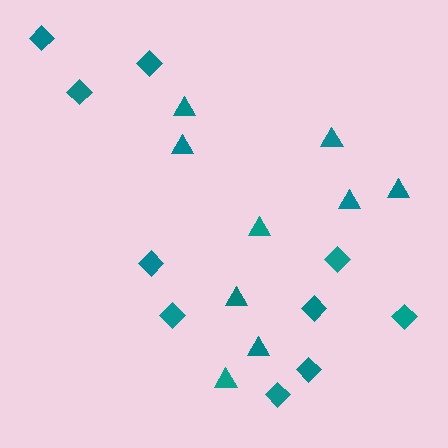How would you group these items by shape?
There are 2 groups: one group of diamonds (10) and one group of triangles (9).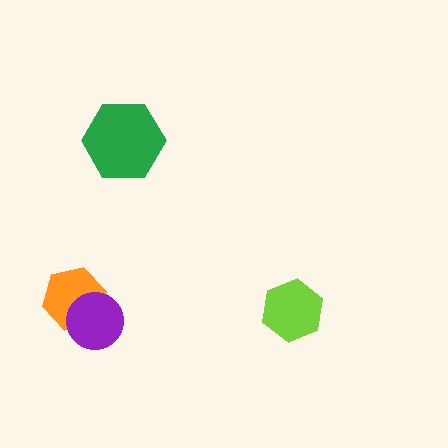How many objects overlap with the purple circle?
1 object overlaps with the purple circle.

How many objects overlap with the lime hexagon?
0 objects overlap with the lime hexagon.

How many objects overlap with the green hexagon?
0 objects overlap with the green hexagon.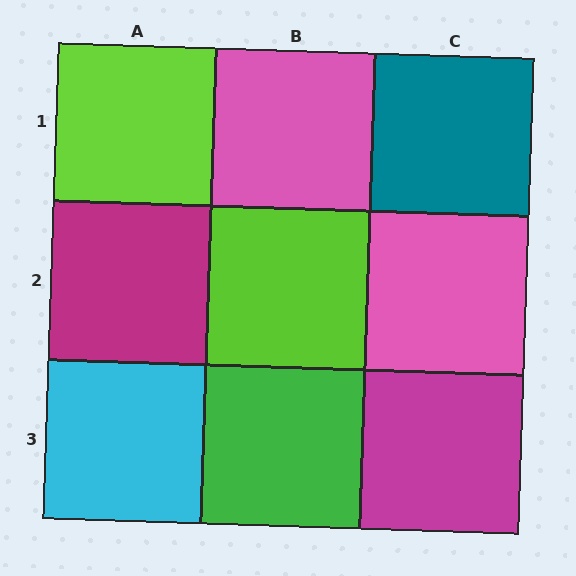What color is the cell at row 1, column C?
Teal.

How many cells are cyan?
1 cell is cyan.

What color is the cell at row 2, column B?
Lime.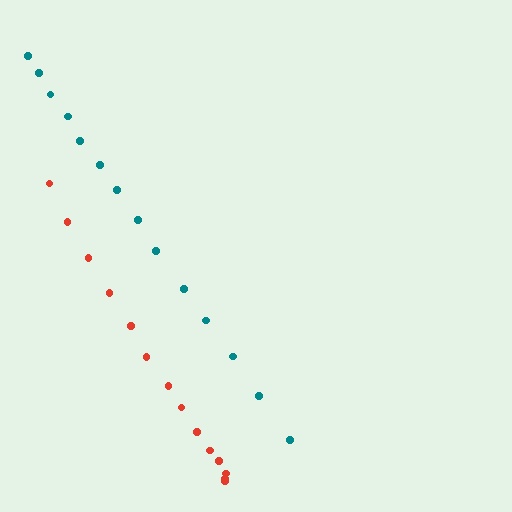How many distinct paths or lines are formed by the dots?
There are 2 distinct paths.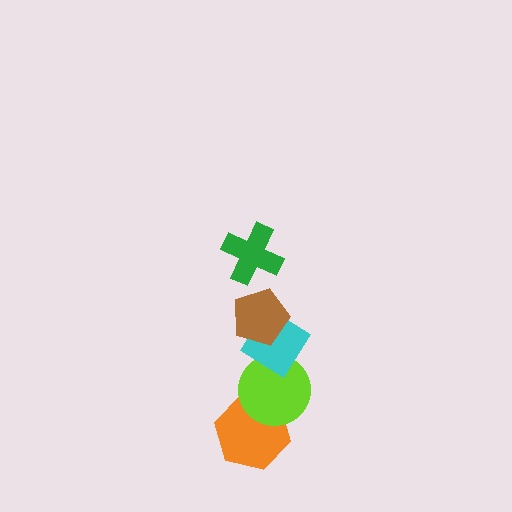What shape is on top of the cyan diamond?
The brown pentagon is on top of the cyan diamond.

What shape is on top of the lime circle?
The cyan diamond is on top of the lime circle.